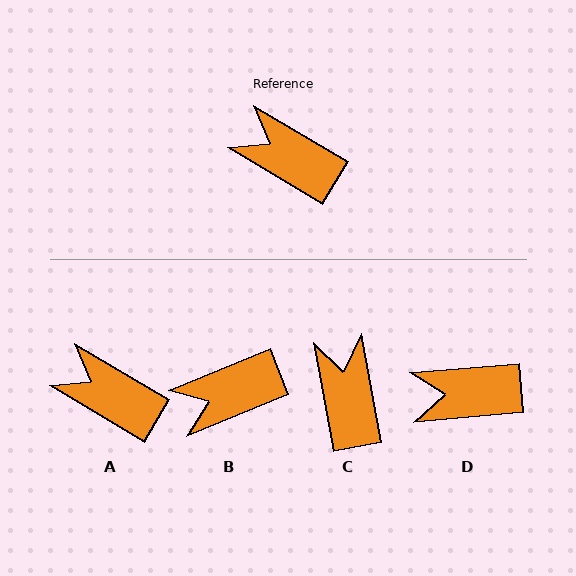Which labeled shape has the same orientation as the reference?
A.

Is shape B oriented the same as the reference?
No, it is off by about 53 degrees.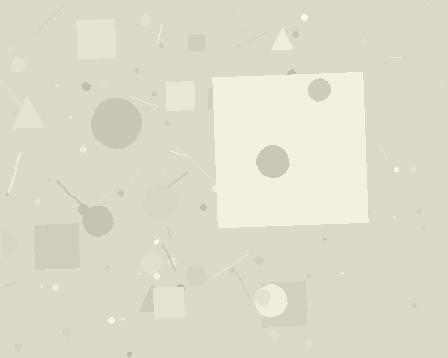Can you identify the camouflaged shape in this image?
The camouflaged shape is a square.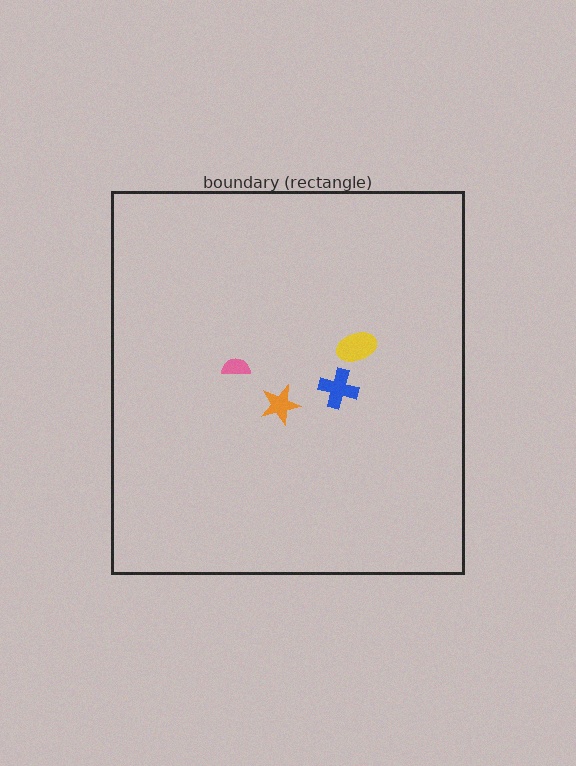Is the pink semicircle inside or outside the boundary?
Inside.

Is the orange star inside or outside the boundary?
Inside.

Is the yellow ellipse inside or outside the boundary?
Inside.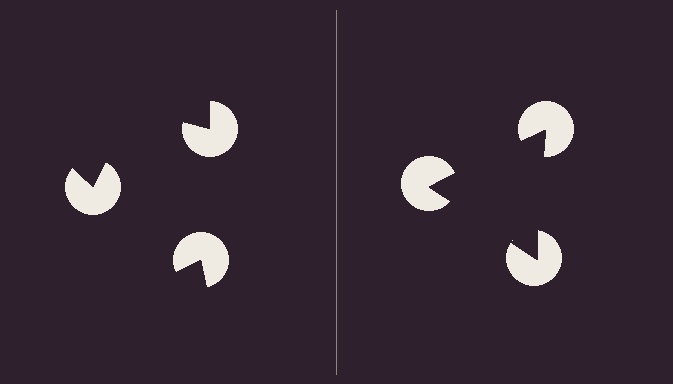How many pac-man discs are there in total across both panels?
6 — 3 on each side.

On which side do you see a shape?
An illusory triangle appears on the right side. On the left side the wedge cuts are rotated, so no coherent shape forms.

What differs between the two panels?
The pac-man discs are positioned identically on both sides; only the wedge orientations differ. On the right they align to a triangle; on the left they are misaligned.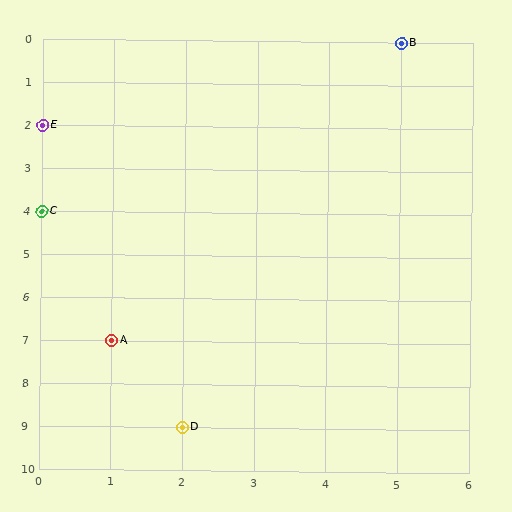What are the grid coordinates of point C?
Point C is at grid coordinates (0, 4).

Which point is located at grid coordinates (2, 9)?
Point D is at (2, 9).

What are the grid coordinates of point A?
Point A is at grid coordinates (1, 7).